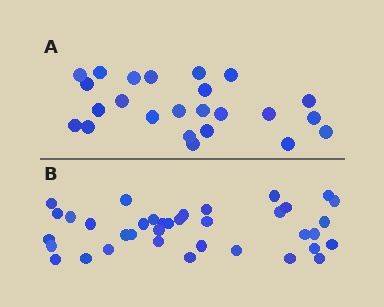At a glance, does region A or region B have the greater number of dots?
Region B (the bottom region) has more dots.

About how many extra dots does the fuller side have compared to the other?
Region B has approximately 15 more dots than region A.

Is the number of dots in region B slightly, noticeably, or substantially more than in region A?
Region B has substantially more. The ratio is roughly 1.5 to 1.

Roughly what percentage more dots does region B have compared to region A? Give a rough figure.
About 55% more.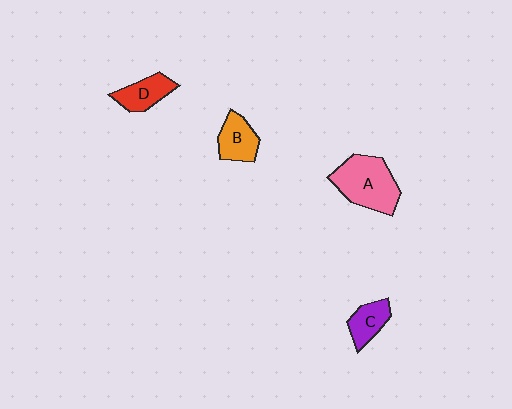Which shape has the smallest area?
Shape C (purple).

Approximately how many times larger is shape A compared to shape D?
Approximately 1.9 times.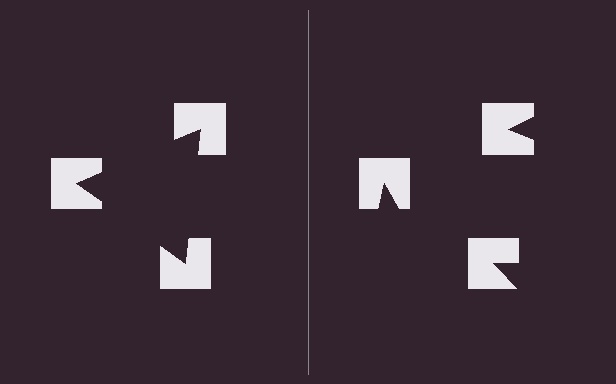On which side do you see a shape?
An illusory triangle appears on the left side. On the right side the wedge cuts are rotated, so no coherent shape forms.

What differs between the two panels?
The notched squares are positioned identically on both sides; only the wedge orientations differ. On the left they align to a triangle; on the right they are misaligned.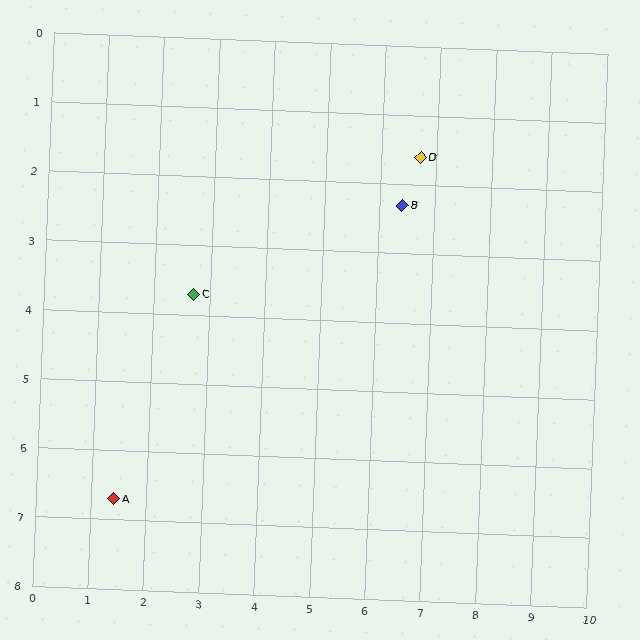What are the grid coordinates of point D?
Point D is at approximately (6.7, 1.6).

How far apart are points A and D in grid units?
Points A and D are about 7.4 grid units apart.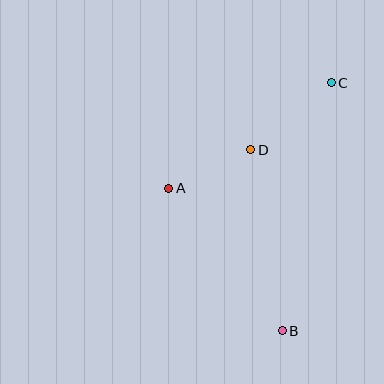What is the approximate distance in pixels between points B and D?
The distance between B and D is approximately 184 pixels.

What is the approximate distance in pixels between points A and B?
The distance between A and B is approximately 182 pixels.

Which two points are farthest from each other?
Points B and C are farthest from each other.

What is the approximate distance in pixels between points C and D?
The distance between C and D is approximately 105 pixels.